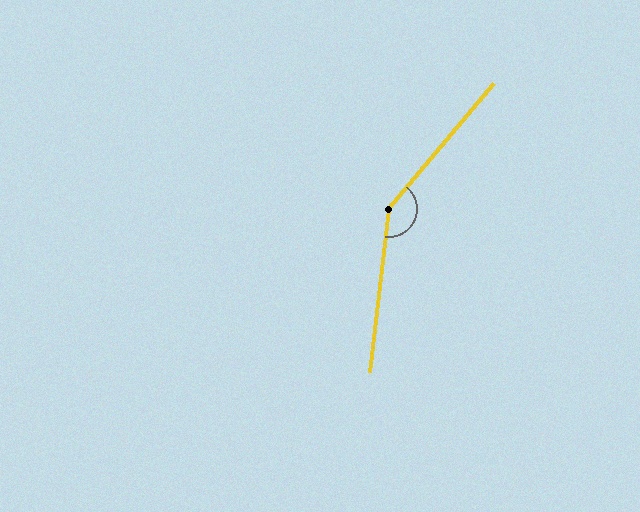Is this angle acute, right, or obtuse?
It is obtuse.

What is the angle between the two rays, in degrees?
Approximately 147 degrees.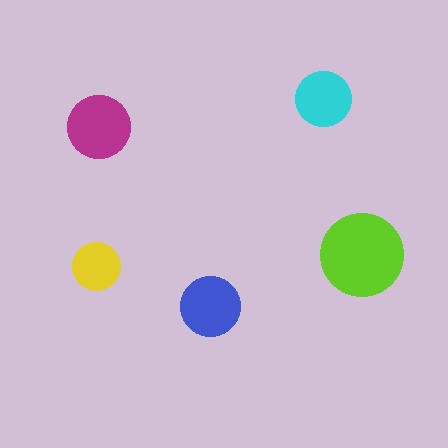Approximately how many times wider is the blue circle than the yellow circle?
About 1.5 times wider.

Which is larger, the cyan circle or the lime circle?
The lime one.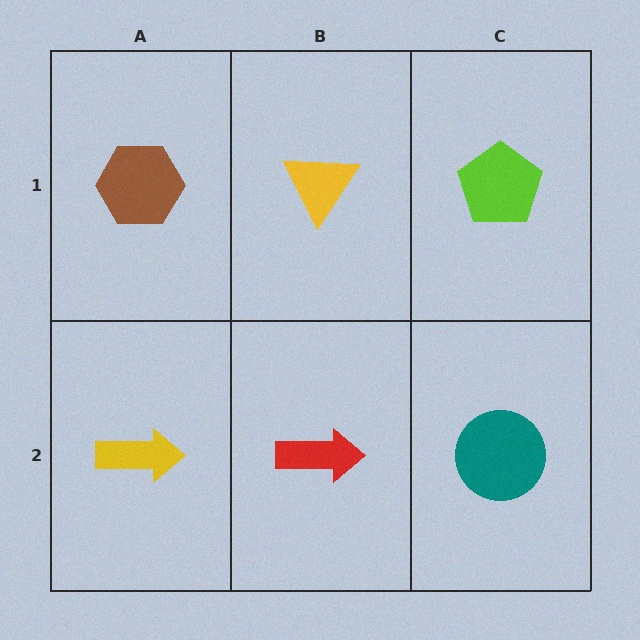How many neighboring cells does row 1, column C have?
2.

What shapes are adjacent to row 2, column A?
A brown hexagon (row 1, column A), a red arrow (row 2, column B).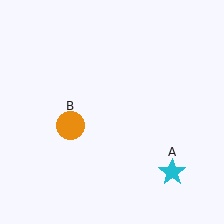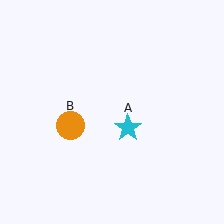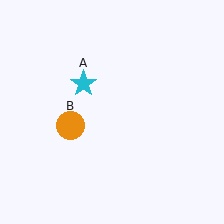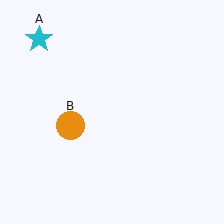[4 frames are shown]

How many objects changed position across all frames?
1 object changed position: cyan star (object A).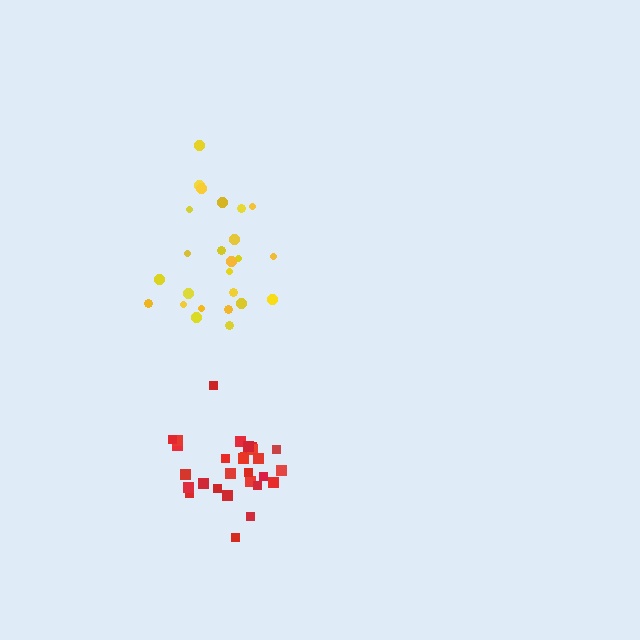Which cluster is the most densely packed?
Red.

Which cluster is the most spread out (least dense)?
Yellow.